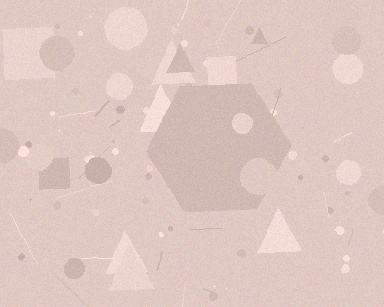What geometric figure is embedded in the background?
A hexagon is embedded in the background.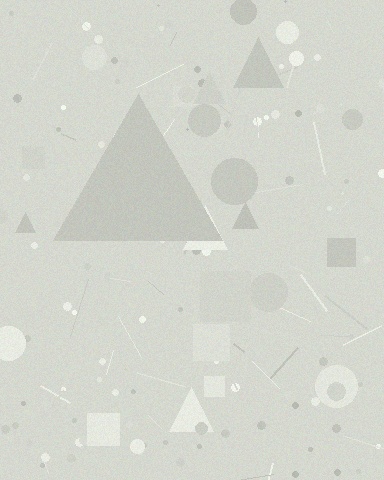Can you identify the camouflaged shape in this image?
The camouflaged shape is a triangle.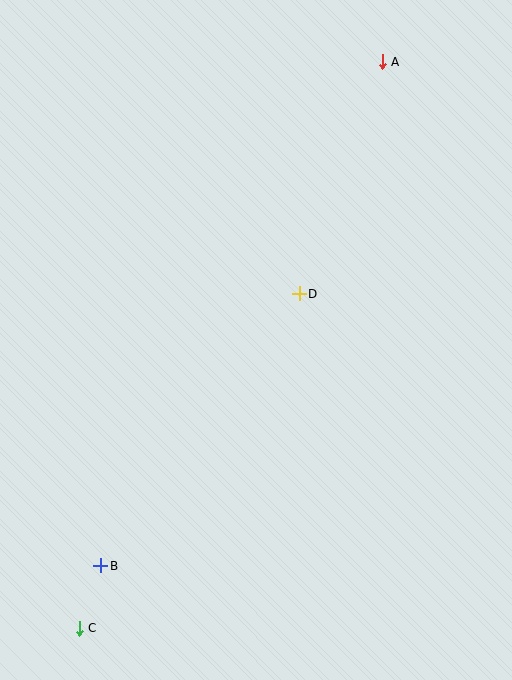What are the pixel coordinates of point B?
Point B is at (101, 566).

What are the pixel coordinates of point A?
Point A is at (382, 62).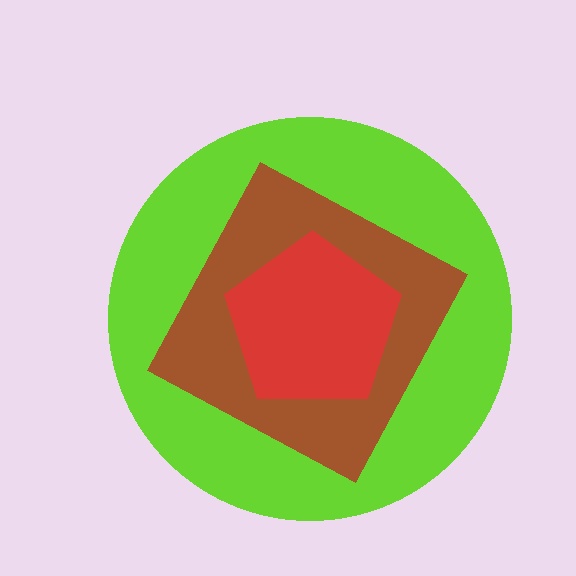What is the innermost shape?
The red pentagon.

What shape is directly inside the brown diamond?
The red pentagon.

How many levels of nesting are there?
3.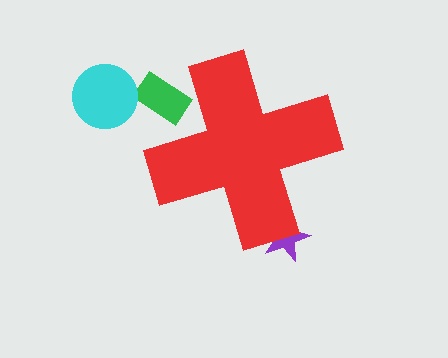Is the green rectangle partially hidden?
Yes, the green rectangle is partially hidden behind the red cross.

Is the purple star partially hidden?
Yes, the purple star is partially hidden behind the red cross.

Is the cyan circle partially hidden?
No, the cyan circle is fully visible.